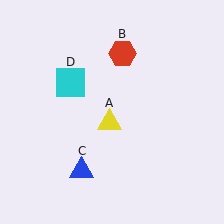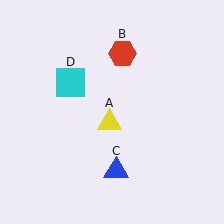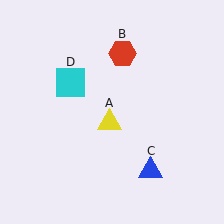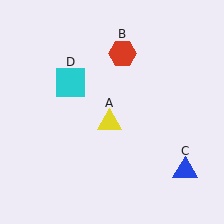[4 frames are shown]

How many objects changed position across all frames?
1 object changed position: blue triangle (object C).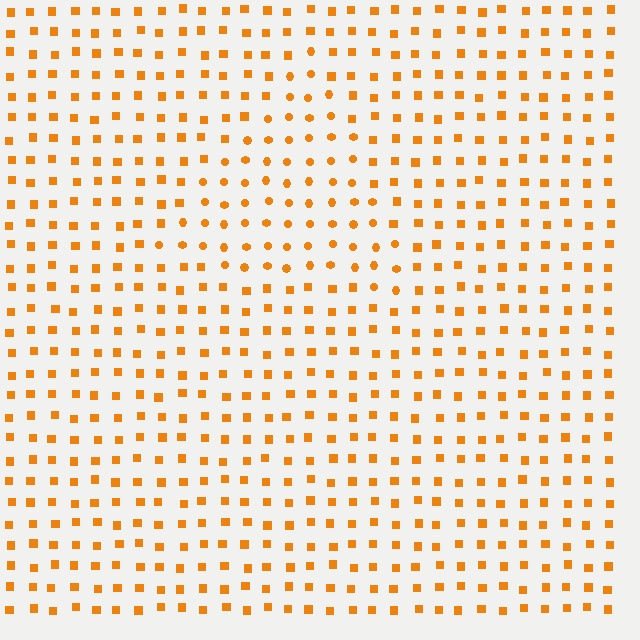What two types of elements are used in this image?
The image uses circles inside the triangle region and squares outside it.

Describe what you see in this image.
The image is filled with small orange elements arranged in a uniform grid. A triangle-shaped region contains circles, while the surrounding area contains squares. The boundary is defined purely by the change in element shape.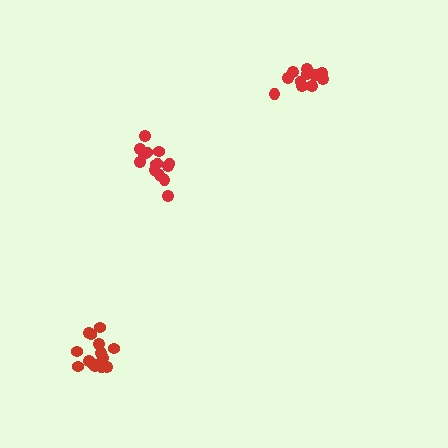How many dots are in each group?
Group 1: 14 dots, Group 2: 11 dots, Group 3: 14 dots (39 total).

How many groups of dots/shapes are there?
There are 3 groups.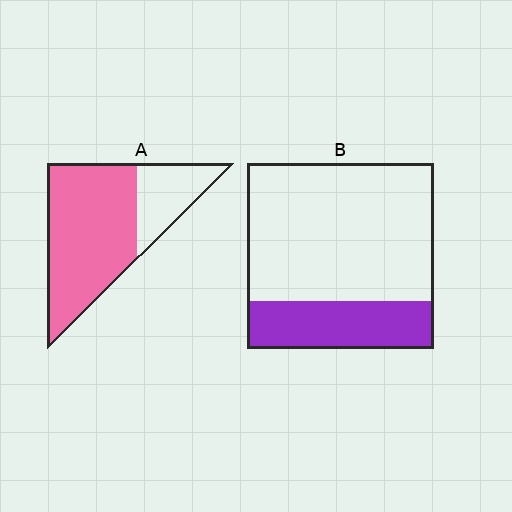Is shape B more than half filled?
No.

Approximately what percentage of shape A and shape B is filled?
A is approximately 75% and B is approximately 25%.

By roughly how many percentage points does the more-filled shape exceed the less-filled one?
By roughly 45 percentage points (A over B).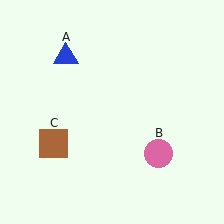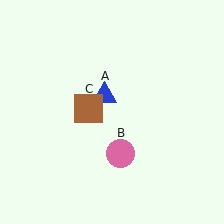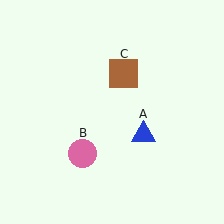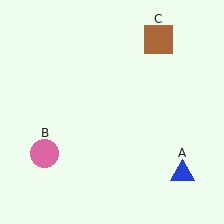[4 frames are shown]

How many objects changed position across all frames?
3 objects changed position: blue triangle (object A), pink circle (object B), brown square (object C).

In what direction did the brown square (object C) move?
The brown square (object C) moved up and to the right.